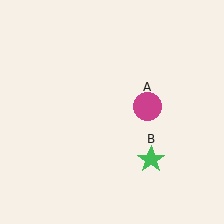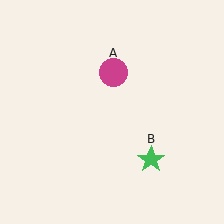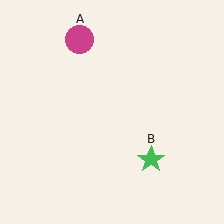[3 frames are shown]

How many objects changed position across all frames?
1 object changed position: magenta circle (object A).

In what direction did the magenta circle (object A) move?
The magenta circle (object A) moved up and to the left.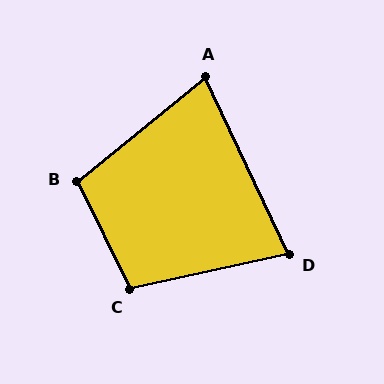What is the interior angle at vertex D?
Approximately 77 degrees (acute).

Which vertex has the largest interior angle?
C, at approximately 104 degrees.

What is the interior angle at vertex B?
Approximately 103 degrees (obtuse).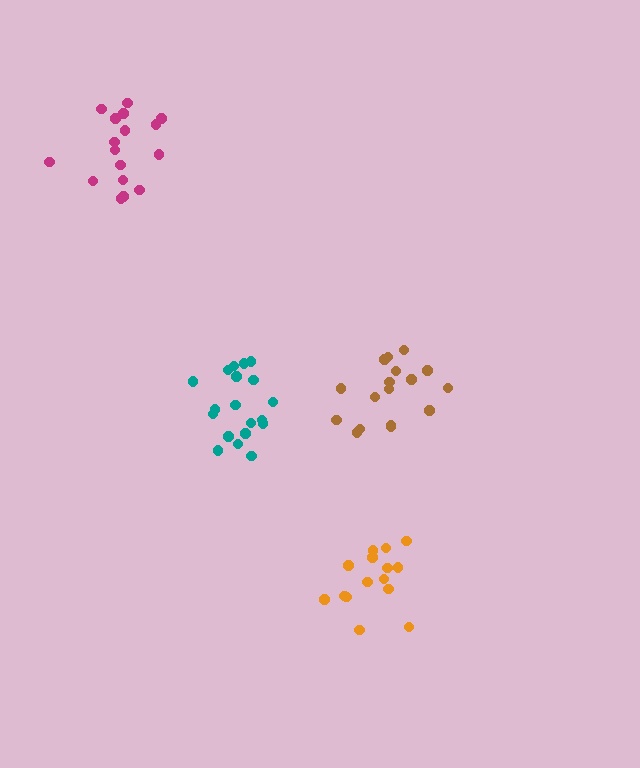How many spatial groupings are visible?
There are 4 spatial groupings.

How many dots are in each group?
Group 1: 17 dots, Group 2: 15 dots, Group 3: 19 dots, Group 4: 17 dots (68 total).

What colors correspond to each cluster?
The clusters are colored: brown, orange, teal, magenta.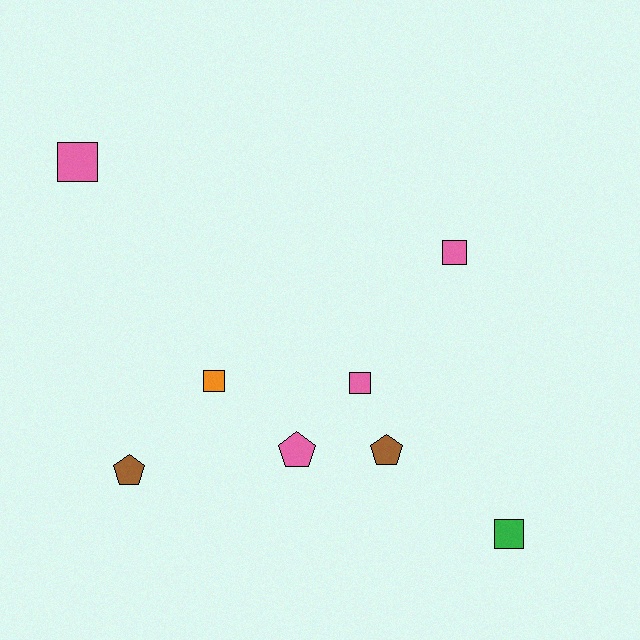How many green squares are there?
There is 1 green square.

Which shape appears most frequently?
Square, with 5 objects.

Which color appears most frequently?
Pink, with 4 objects.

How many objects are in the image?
There are 8 objects.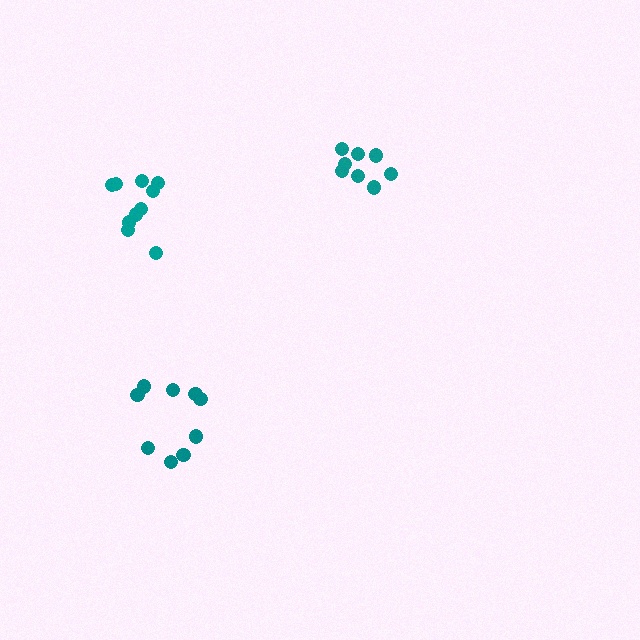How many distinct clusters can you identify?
There are 3 distinct clusters.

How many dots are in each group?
Group 1: 8 dots, Group 2: 9 dots, Group 3: 10 dots (27 total).